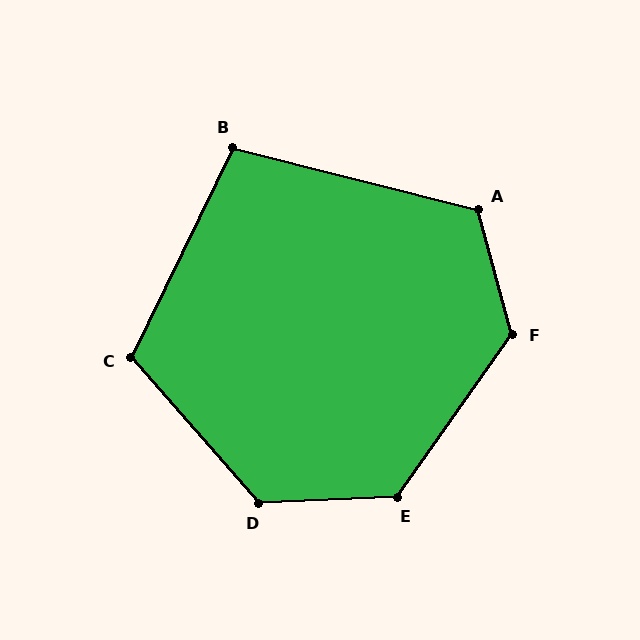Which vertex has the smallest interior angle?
B, at approximately 102 degrees.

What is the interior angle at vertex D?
Approximately 129 degrees (obtuse).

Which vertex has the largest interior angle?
F, at approximately 129 degrees.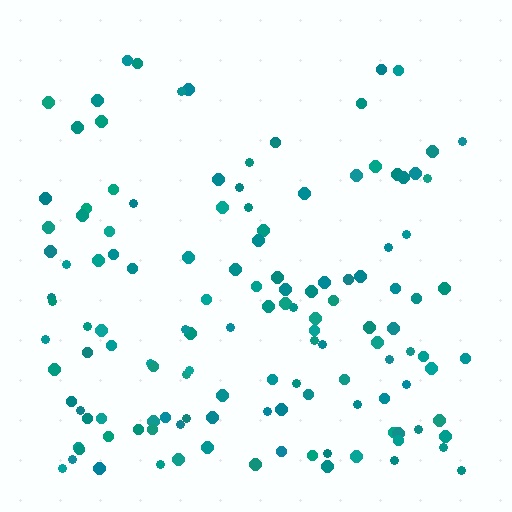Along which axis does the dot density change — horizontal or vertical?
Vertical.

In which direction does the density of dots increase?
From top to bottom, with the bottom side densest.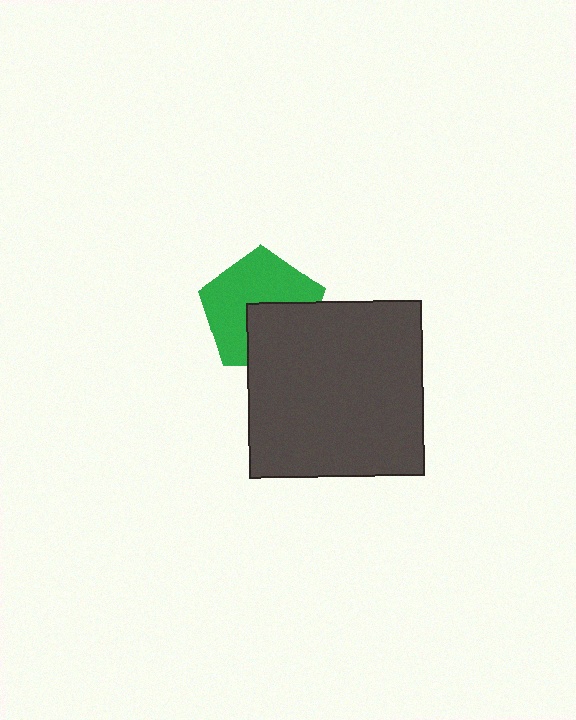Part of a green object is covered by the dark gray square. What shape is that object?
It is a pentagon.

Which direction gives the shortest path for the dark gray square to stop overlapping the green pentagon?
Moving down gives the shortest separation.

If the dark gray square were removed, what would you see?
You would see the complete green pentagon.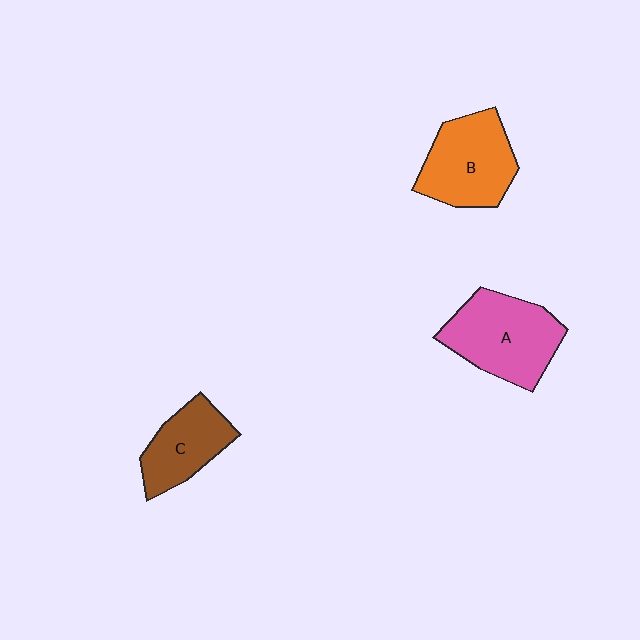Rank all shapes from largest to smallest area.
From largest to smallest: A (pink), B (orange), C (brown).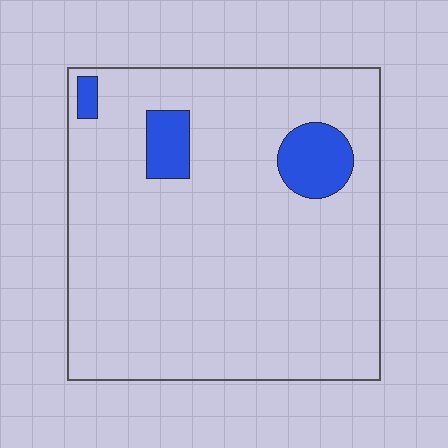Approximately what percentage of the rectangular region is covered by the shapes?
Approximately 10%.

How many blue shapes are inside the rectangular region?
3.